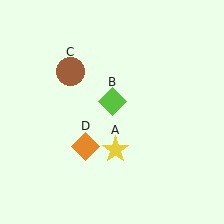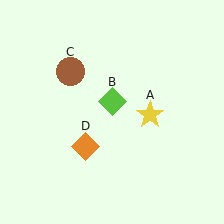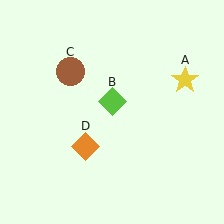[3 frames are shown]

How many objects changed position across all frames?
1 object changed position: yellow star (object A).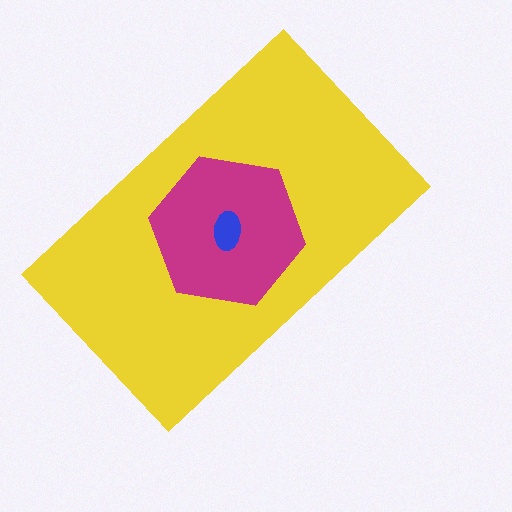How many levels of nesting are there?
3.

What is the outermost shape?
The yellow rectangle.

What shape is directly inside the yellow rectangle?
The magenta hexagon.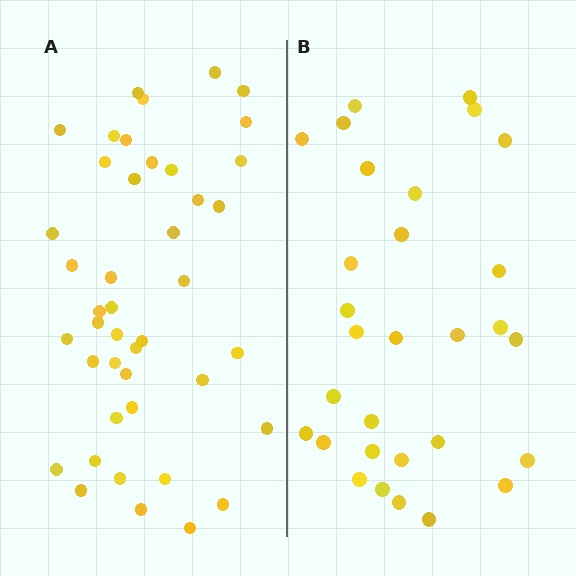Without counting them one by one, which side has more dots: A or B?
Region A (the left region) has more dots.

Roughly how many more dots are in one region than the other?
Region A has approximately 15 more dots than region B.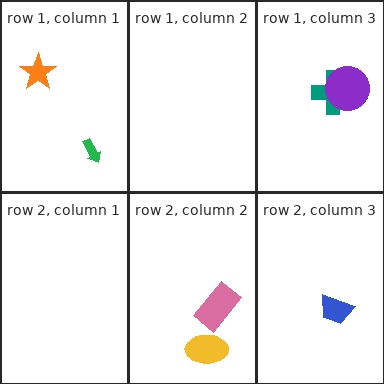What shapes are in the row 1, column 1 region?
The green arrow, the orange star.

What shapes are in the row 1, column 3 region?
The teal cross, the purple circle.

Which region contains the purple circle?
The row 1, column 3 region.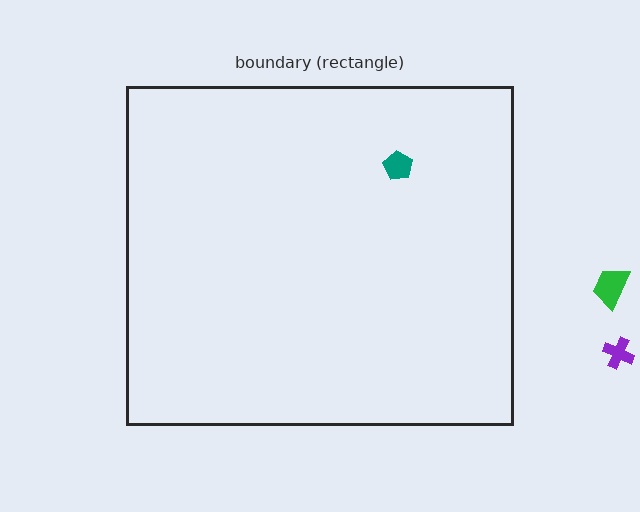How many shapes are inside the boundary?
1 inside, 2 outside.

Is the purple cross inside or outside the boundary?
Outside.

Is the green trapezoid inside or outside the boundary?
Outside.